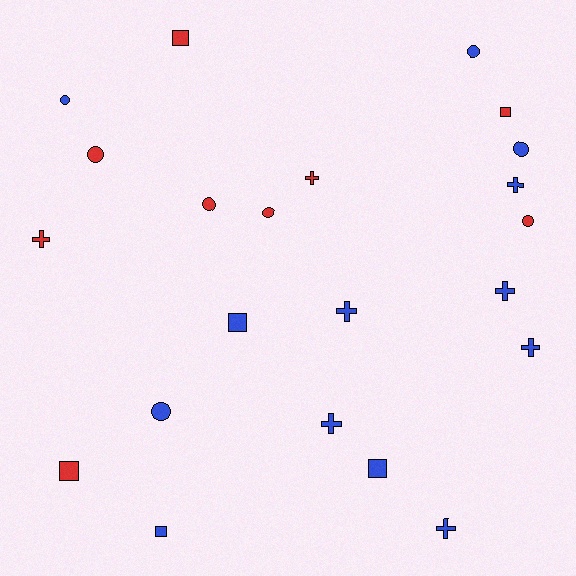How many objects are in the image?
There are 22 objects.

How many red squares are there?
There are 3 red squares.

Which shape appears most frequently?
Circle, with 8 objects.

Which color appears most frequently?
Blue, with 13 objects.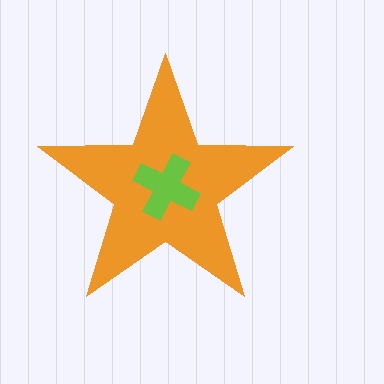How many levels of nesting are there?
2.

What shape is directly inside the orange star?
The lime cross.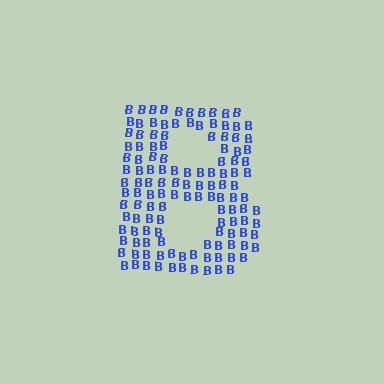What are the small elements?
The small elements are letter B's.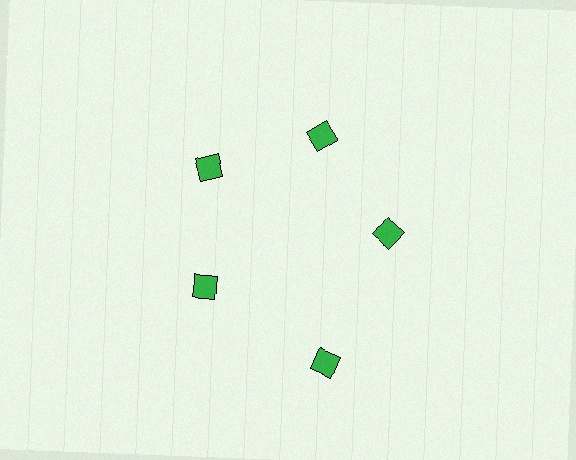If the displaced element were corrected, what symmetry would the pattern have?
It would have 5-fold rotational symmetry — the pattern would map onto itself every 72 degrees.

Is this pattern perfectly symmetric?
No. The 5 green diamonds are arranged in a ring, but one element near the 5 o'clock position is pushed outward from the center, breaking the 5-fold rotational symmetry.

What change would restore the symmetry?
The symmetry would be restored by moving it inward, back onto the ring so that all 5 diamonds sit at equal angles and equal distance from the center.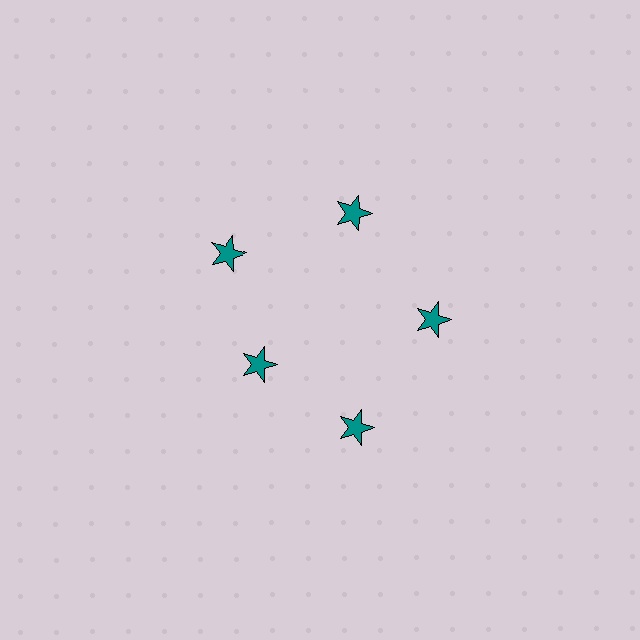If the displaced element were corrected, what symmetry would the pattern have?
It would have 5-fold rotational symmetry — the pattern would map onto itself every 72 degrees.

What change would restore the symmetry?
The symmetry would be restored by moving it outward, back onto the ring so that all 5 stars sit at equal angles and equal distance from the center.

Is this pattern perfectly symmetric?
No. The 5 teal stars are arranged in a ring, but one element near the 8 o'clock position is pulled inward toward the center, breaking the 5-fold rotational symmetry.